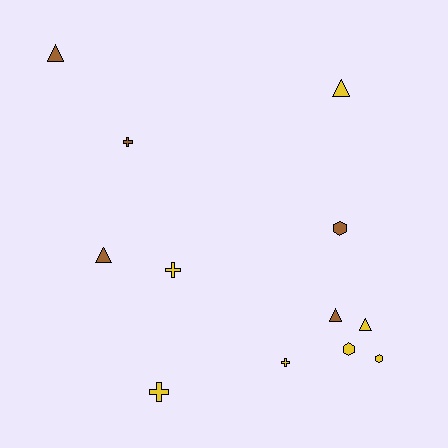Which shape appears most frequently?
Triangle, with 5 objects.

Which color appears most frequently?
Yellow, with 7 objects.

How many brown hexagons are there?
There is 1 brown hexagon.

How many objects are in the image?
There are 12 objects.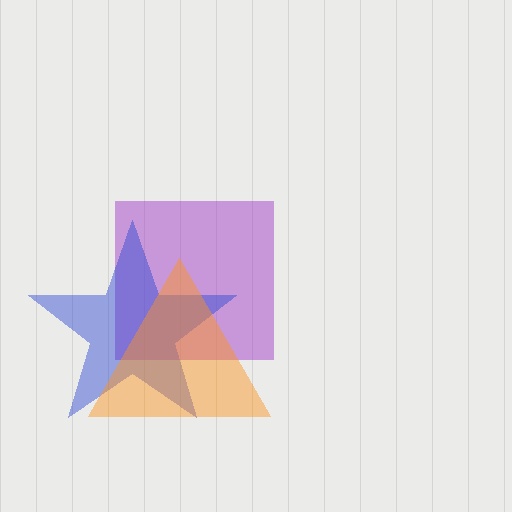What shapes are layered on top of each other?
The layered shapes are: a purple square, a blue star, an orange triangle.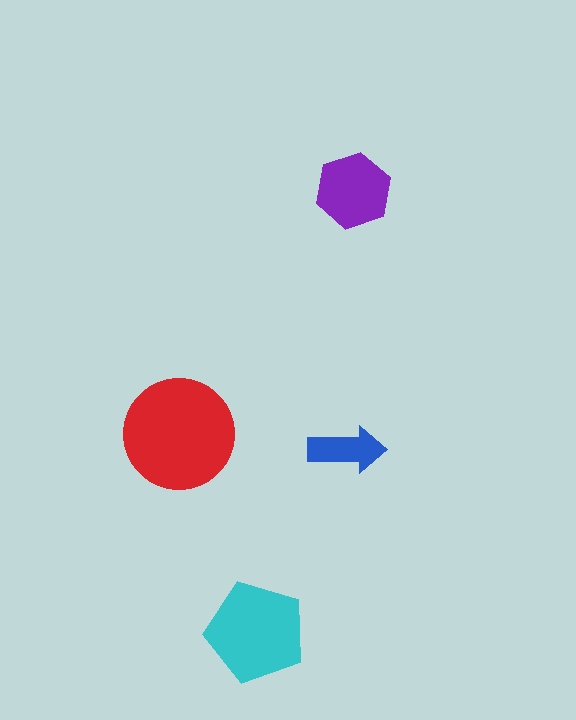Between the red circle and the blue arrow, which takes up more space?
The red circle.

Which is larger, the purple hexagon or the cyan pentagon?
The cyan pentagon.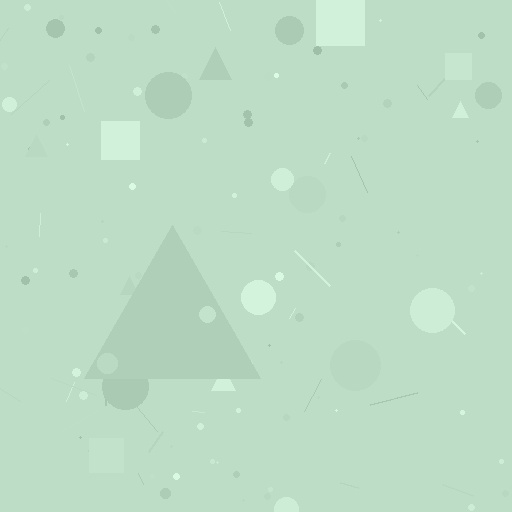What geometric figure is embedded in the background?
A triangle is embedded in the background.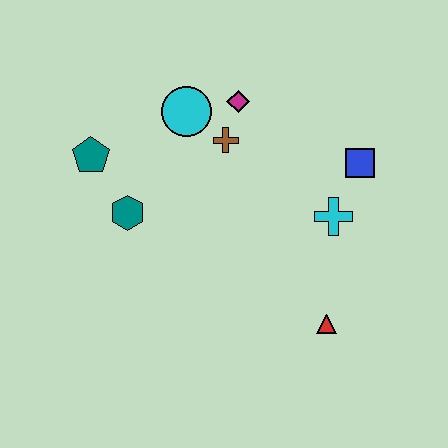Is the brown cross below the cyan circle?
Yes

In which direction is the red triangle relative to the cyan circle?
The red triangle is below the cyan circle.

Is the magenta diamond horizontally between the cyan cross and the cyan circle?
Yes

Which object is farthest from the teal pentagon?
The red triangle is farthest from the teal pentagon.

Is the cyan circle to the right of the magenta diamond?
No